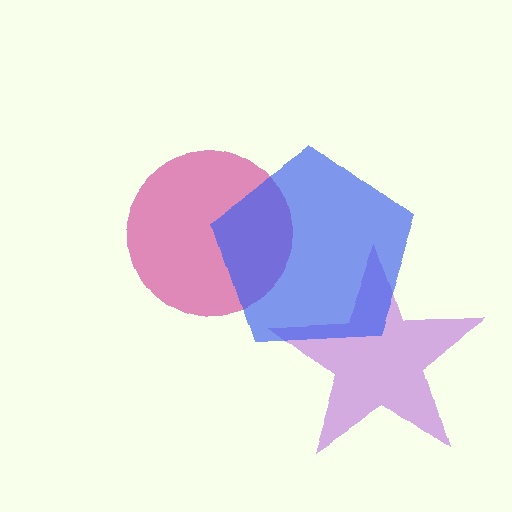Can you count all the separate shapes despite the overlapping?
Yes, there are 3 separate shapes.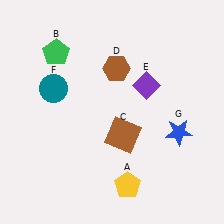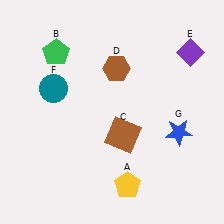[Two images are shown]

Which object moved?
The purple diamond (E) moved right.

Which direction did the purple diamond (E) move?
The purple diamond (E) moved right.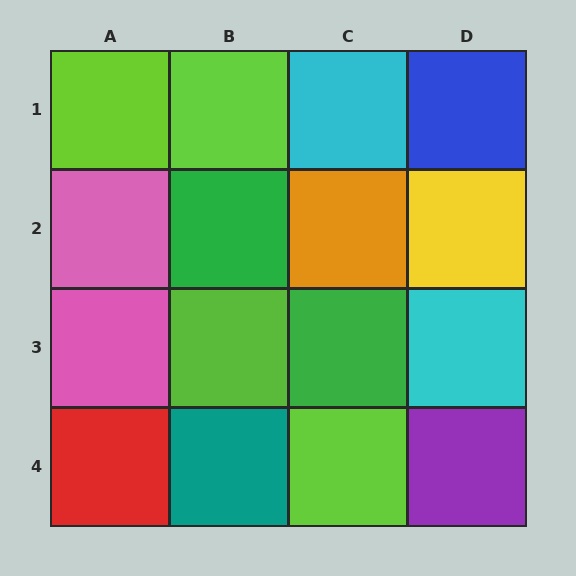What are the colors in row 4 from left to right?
Red, teal, lime, purple.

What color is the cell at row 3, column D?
Cyan.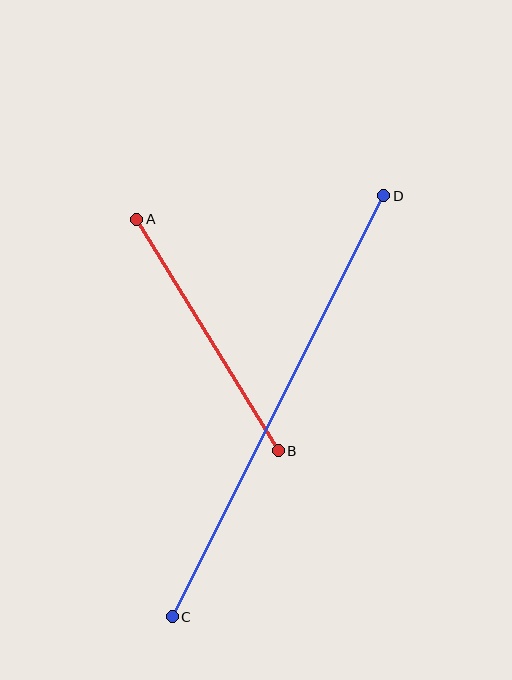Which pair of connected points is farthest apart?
Points C and D are farthest apart.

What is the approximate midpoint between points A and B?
The midpoint is at approximately (207, 335) pixels.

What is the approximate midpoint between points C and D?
The midpoint is at approximately (278, 406) pixels.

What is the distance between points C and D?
The distance is approximately 471 pixels.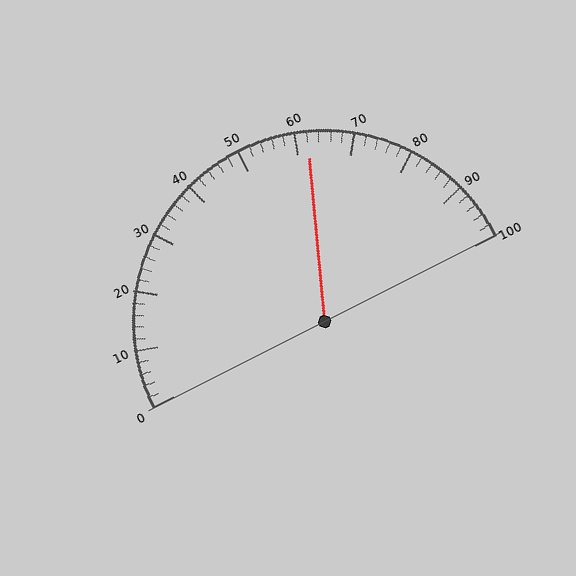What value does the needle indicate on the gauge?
The needle indicates approximately 62.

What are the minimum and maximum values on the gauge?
The gauge ranges from 0 to 100.